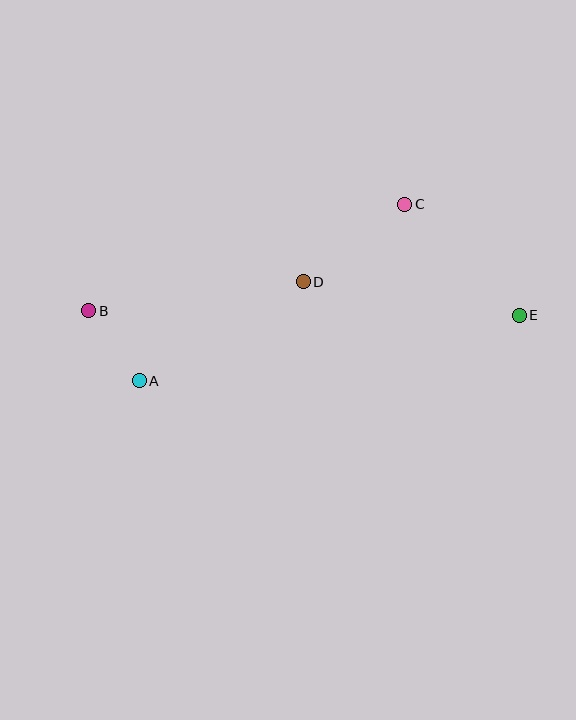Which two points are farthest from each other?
Points B and E are farthest from each other.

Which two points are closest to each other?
Points A and B are closest to each other.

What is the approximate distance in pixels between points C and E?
The distance between C and E is approximately 160 pixels.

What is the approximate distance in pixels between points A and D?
The distance between A and D is approximately 192 pixels.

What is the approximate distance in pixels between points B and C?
The distance between B and C is approximately 334 pixels.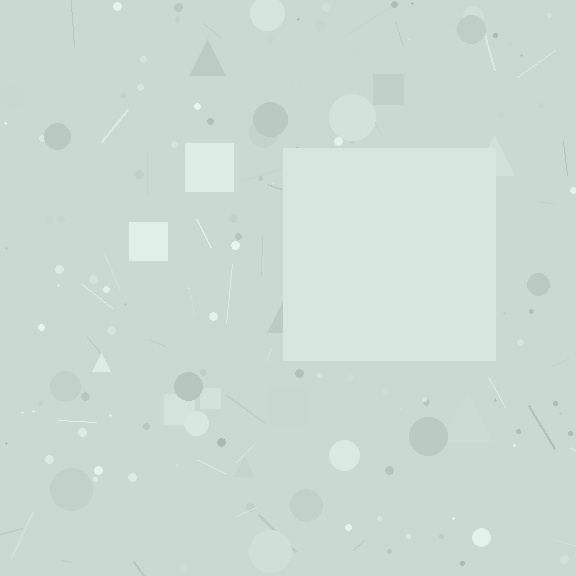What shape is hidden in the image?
A square is hidden in the image.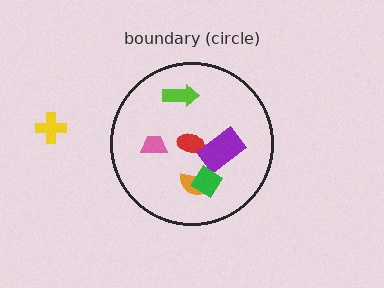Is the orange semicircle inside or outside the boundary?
Inside.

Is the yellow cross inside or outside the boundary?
Outside.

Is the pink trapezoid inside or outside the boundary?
Inside.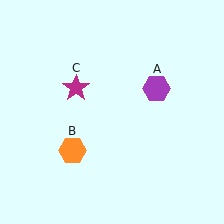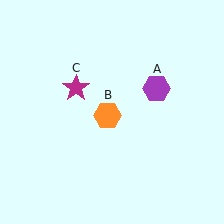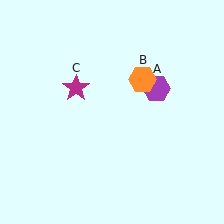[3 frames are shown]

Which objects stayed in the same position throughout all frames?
Purple hexagon (object A) and magenta star (object C) remained stationary.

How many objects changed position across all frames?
1 object changed position: orange hexagon (object B).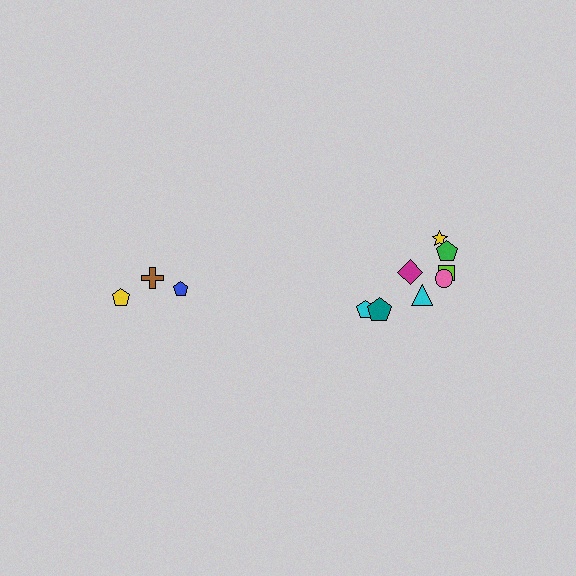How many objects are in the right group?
There are 8 objects.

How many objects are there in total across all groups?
There are 11 objects.